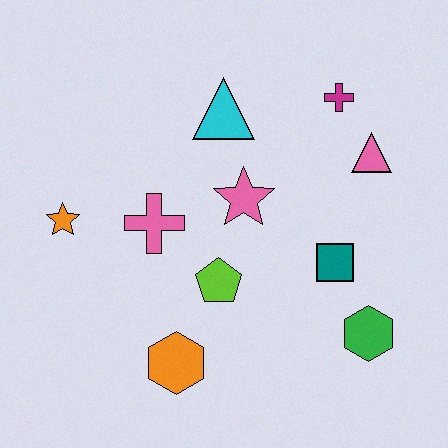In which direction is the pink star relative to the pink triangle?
The pink star is to the left of the pink triangle.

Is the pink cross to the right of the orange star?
Yes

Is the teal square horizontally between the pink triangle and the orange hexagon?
Yes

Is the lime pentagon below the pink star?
Yes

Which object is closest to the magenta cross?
The pink triangle is closest to the magenta cross.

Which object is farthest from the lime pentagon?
The magenta cross is farthest from the lime pentagon.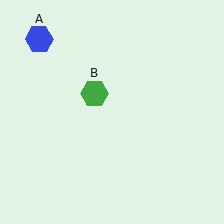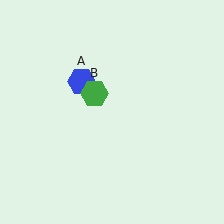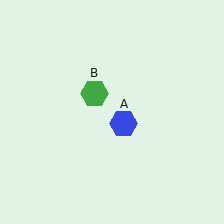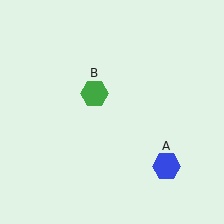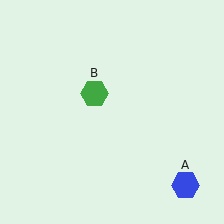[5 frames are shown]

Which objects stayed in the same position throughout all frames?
Green hexagon (object B) remained stationary.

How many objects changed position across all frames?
1 object changed position: blue hexagon (object A).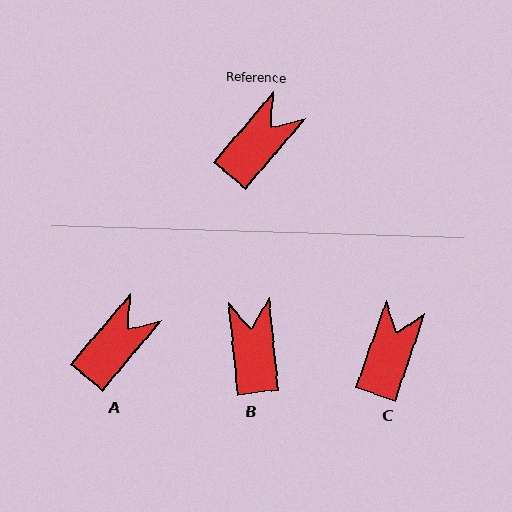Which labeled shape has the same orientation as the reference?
A.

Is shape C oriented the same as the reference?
No, it is off by about 21 degrees.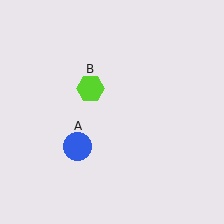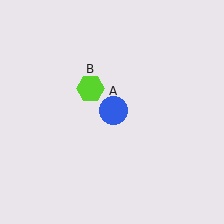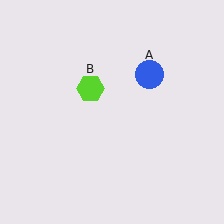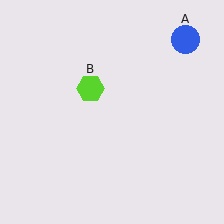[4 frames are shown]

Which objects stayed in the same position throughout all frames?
Lime hexagon (object B) remained stationary.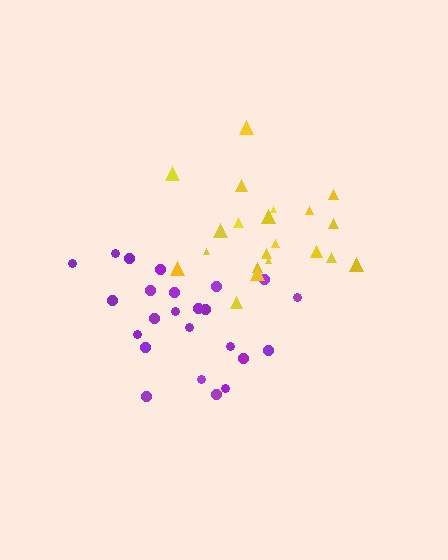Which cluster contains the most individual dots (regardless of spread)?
Purple (24).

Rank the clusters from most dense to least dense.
yellow, purple.